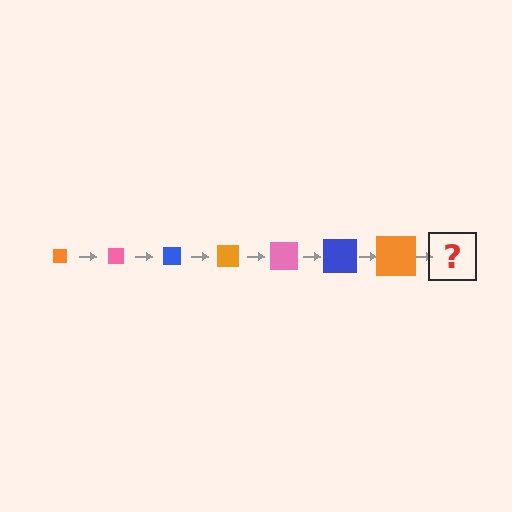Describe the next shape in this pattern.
It should be a pink square, larger than the previous one.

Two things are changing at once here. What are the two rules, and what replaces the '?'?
The two rules are that the square grows larger each step and the color cycles through orange, pink, and blue. The '?' should be a pink square, larger than the previous one.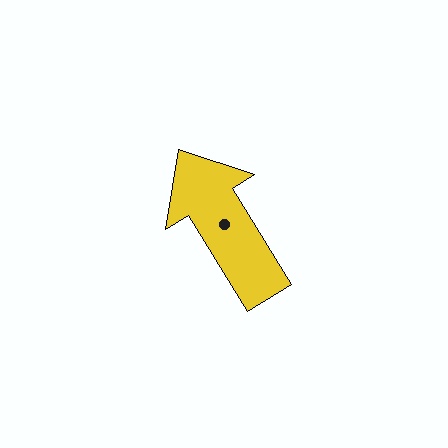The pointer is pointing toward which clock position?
Roughly 11 o'clock.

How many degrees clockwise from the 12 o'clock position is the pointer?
Approximately 328 degrees.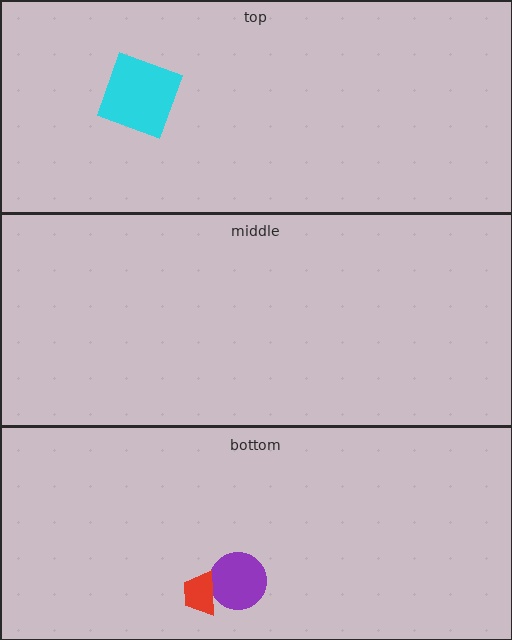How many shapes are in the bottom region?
2.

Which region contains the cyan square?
The top region.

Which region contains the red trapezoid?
The bottom region.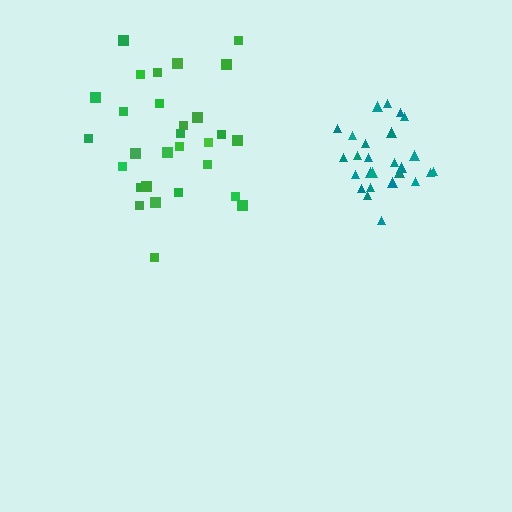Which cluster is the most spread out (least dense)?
Green.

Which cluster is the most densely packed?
Teal.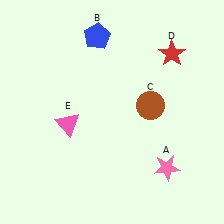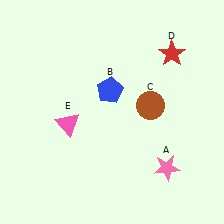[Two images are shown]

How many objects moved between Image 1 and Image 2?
1 object moved between the two images.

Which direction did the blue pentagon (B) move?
The blue pentagon (B) moved down.